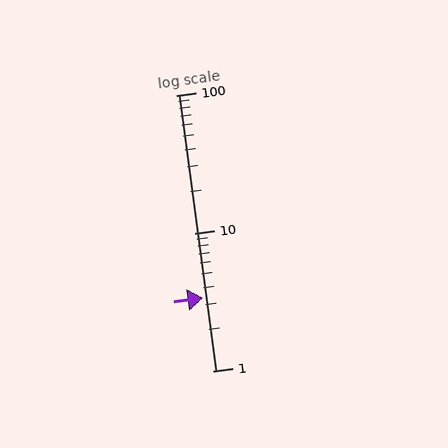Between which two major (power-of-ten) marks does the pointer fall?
The pointer is between 1 and 10.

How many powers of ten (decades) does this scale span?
The scale spans 2 decades, from 1 to 100.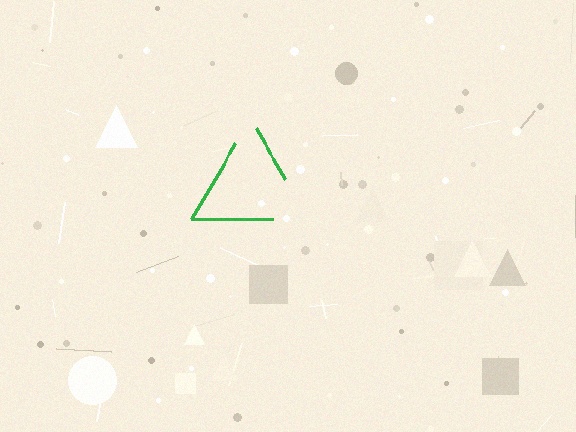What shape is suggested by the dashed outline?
The dashed outline suggests a triangle.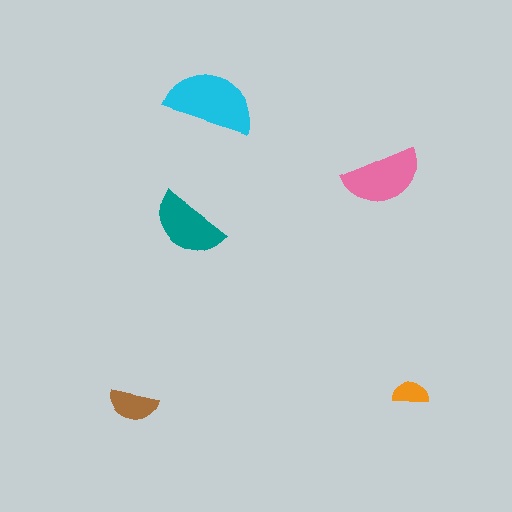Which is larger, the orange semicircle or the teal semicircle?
The teal one.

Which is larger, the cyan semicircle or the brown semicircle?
The cyan one.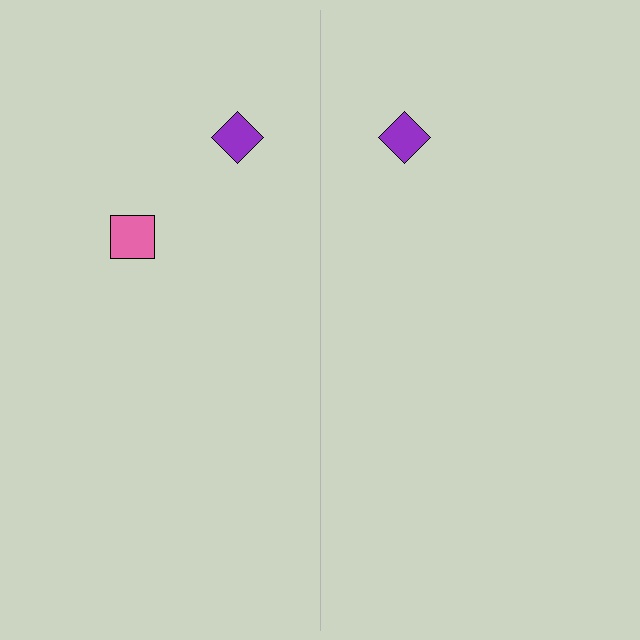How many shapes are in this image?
There are 3 shapes in this image.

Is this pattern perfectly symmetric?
No, the pattern is not perfectly symmetric. A pink square is missing from the right side.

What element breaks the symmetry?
A pink square is missing from the right side.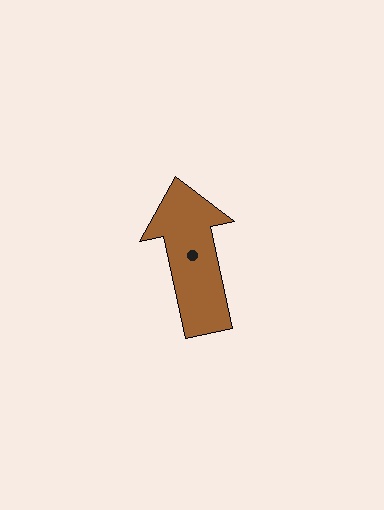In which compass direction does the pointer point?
North.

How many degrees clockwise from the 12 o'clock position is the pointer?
Approximately 348 degrees.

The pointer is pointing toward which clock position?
Roughly 12 o'clock.